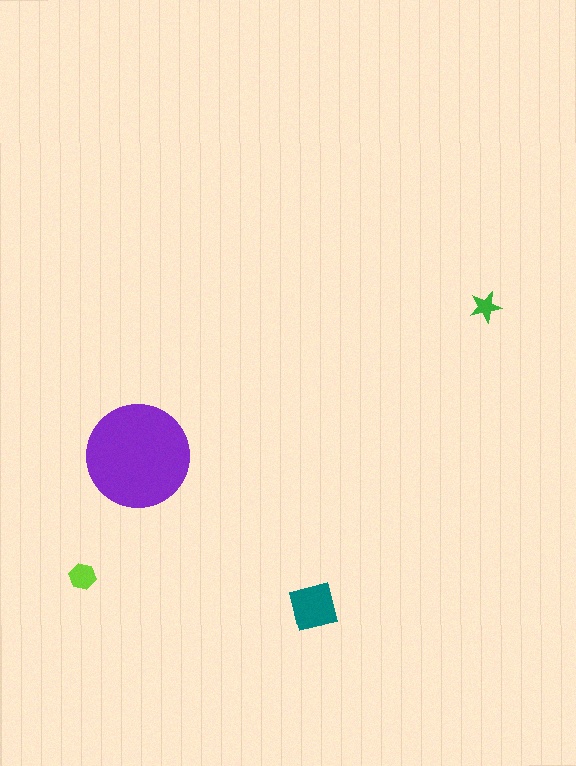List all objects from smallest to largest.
The green star, the lime hexagon, the teal square, the purple circle.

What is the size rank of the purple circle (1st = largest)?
1st.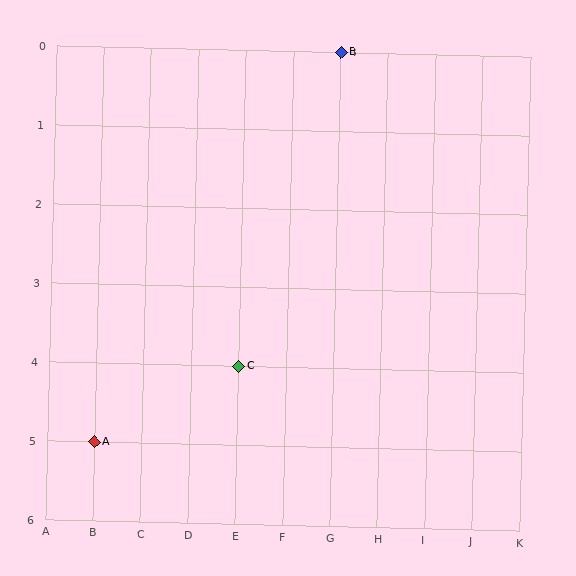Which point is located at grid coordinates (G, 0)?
Point B is at (G, 0).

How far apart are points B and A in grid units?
Points B and A are 5 columns and 5 rows apart (about 7.1 grid units diagonally).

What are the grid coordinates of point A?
Point A is at grid coordinates (B, 5).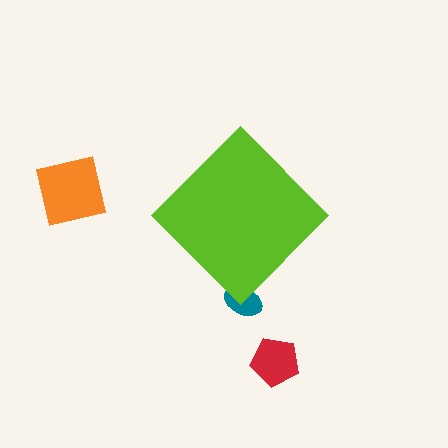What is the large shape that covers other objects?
A lime diamond.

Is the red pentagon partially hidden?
No, the red pentagon is fully visible.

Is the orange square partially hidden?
No, the orange square is fully visible.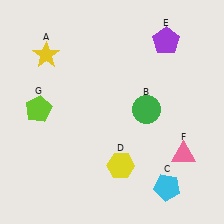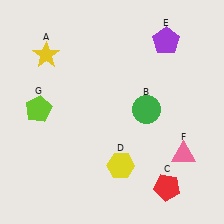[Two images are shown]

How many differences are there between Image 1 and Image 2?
There is 1 difference between the two images.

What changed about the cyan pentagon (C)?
In Image 1, C is cyan. In Image 2, it changed to red.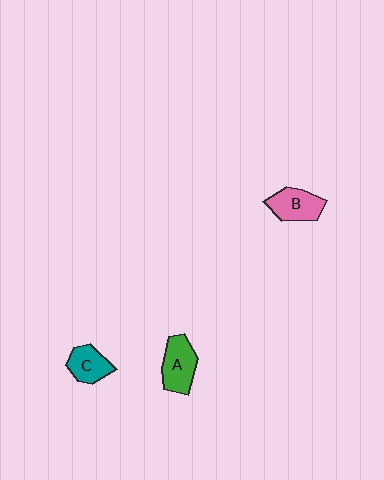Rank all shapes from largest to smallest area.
From largest to smallest: A (green), B (pink), C (teal).